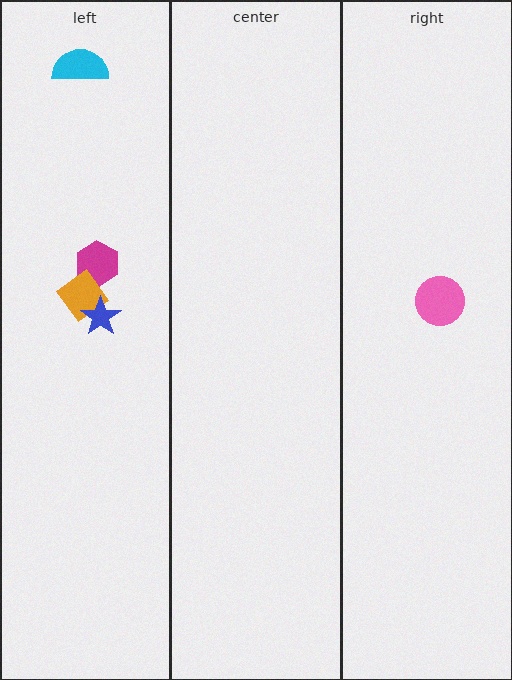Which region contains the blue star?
The left region.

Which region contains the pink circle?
The right region.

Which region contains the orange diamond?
The left region.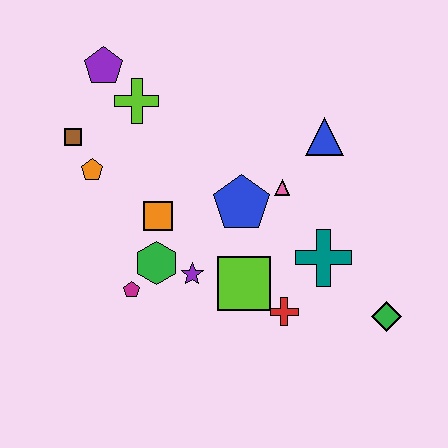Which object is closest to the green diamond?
The teal cross is closest to the green diamond.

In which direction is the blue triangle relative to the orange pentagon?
The blue triangle is to the right of the orange pentagon.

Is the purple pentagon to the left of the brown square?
No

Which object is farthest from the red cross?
The purple pentagon is farthest from the red cross.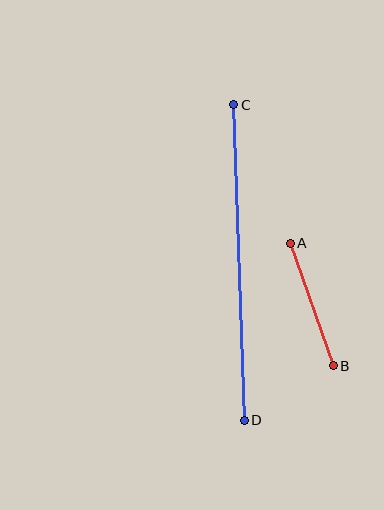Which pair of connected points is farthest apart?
Points C and D are farthest apart.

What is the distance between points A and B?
The distance is approximately 130 pixels.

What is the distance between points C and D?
The distance is approximately 316 pixels.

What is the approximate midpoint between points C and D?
The midpoint is at approximately (239, 263) pixels.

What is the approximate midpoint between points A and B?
The midpoint is at approximately (312, 304) pixels.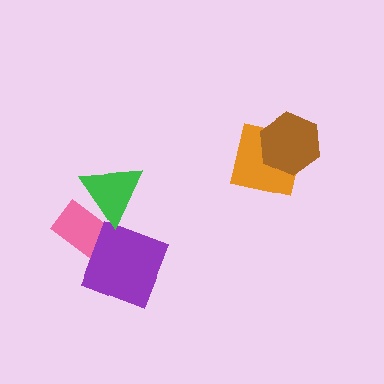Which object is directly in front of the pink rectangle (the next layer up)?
The purple diamond is directly in front of the pink rectangle.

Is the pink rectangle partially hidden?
Yes, it is partially covered by another shape.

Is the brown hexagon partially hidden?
No, no other shape covers it.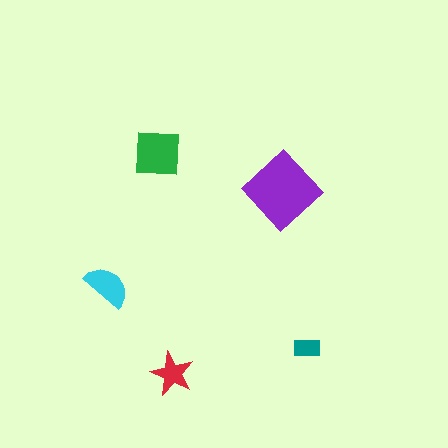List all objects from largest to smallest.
The purple diamond, the green square, the cyan semicircle, the red star, the teal rectangle.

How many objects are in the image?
There are 5 objects in the image.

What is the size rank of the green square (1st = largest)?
2nd.